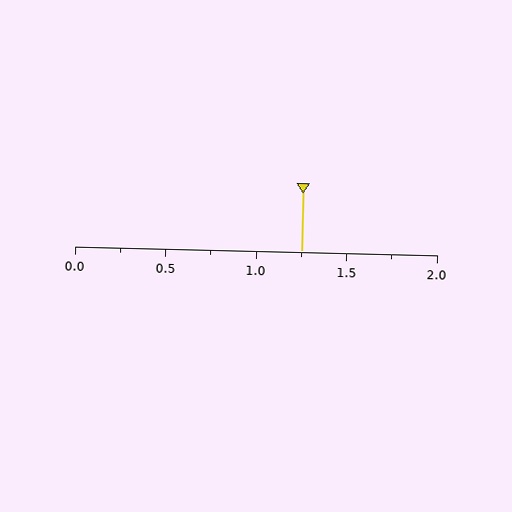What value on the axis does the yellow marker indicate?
The marker indicates approximately 1.25.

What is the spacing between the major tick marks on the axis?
The major ticks are spaced 0.5 apart.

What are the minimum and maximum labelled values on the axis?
The axis runs from 0.0 to 2.0.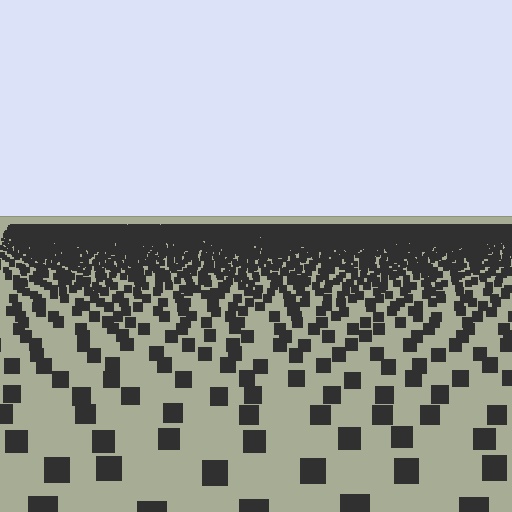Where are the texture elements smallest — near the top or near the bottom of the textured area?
Near the top.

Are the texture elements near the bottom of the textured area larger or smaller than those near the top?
Larger. Near the bottom, elements are closer to the viewer and appear at a bigger on-screen size.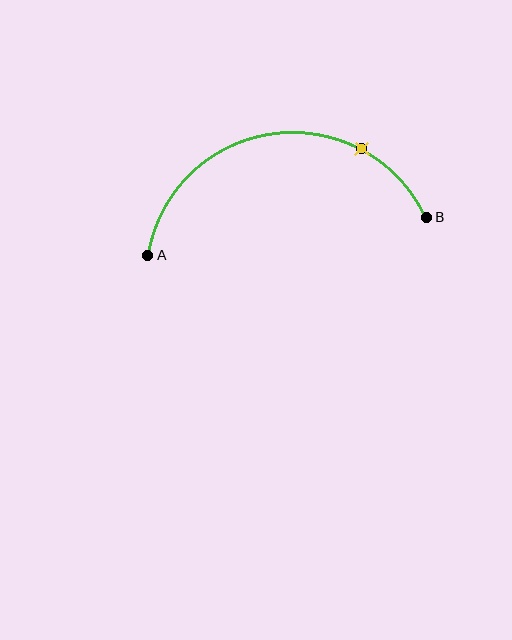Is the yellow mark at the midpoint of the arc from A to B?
No. The yellow mark lies on the arc but is closer to endpoint B. The arc midpoint would be at the point on the curve equidistant along the arc from both A and B.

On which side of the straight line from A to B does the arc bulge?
The arc bulges above the straight line connecting A and B.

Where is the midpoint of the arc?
The arc midpoint is the point on the curve farthest from the straight line joining A and B. It sits above that line.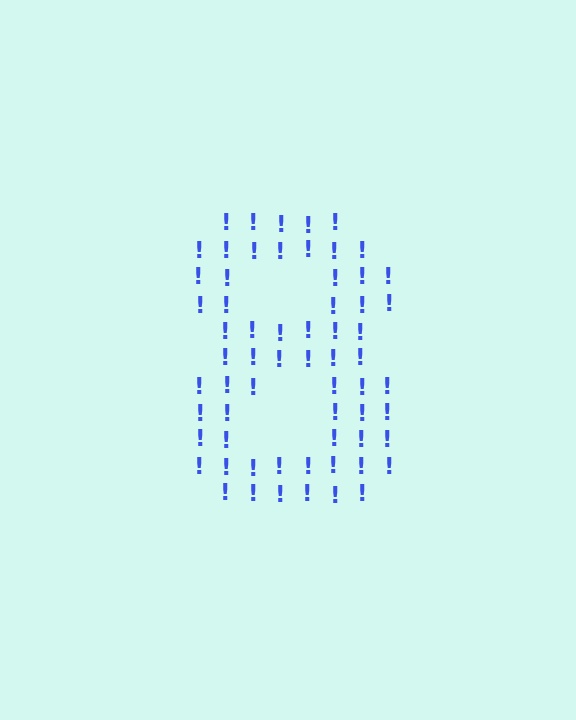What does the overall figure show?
The overall figure shows the digit 8.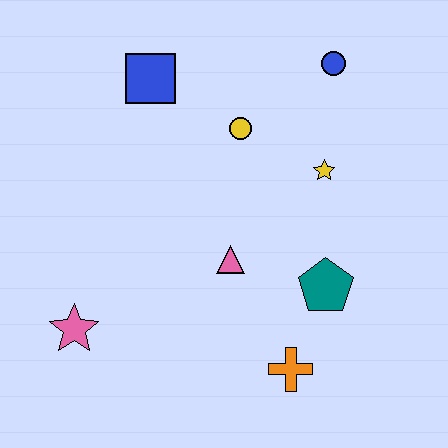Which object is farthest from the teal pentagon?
The blue square is farthest from the teal pentagon.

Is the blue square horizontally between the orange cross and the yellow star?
No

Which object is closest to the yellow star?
The yellow circle is closest to the yellow star.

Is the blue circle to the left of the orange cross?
No